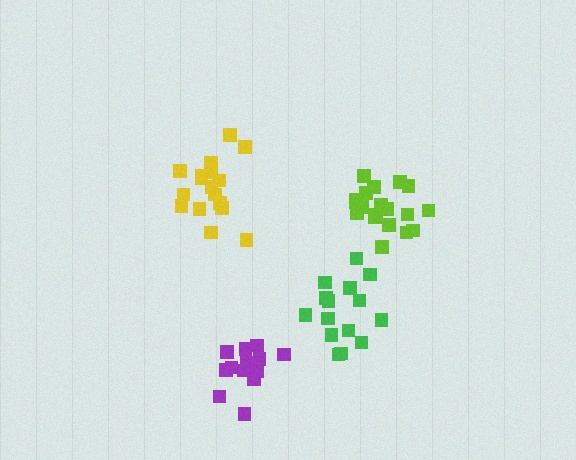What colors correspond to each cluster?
The clusters are colored: green, lime, yellow, purple.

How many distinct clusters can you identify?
There are 4 distinct clusters.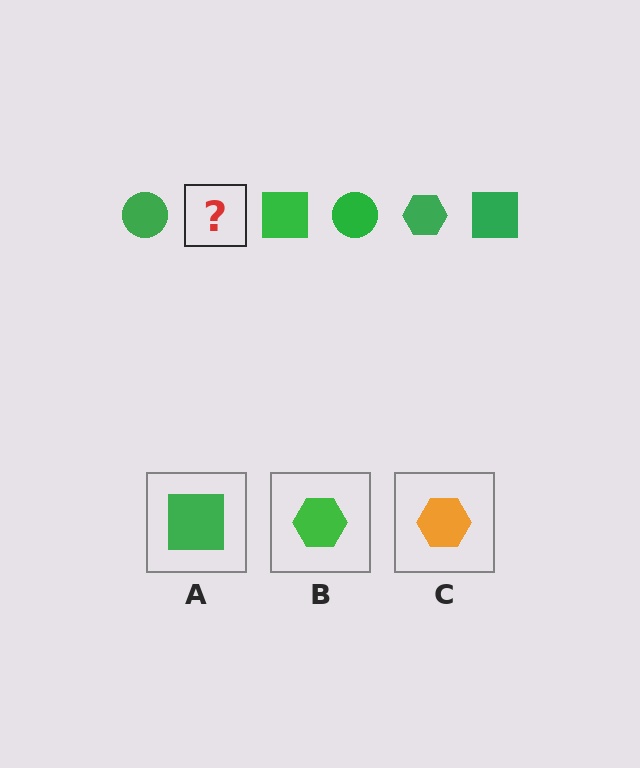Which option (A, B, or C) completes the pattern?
B.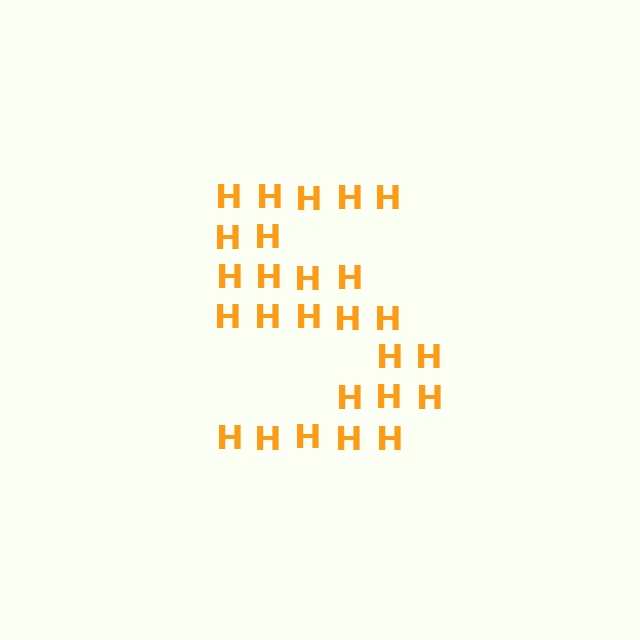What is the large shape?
The large shape is the digit 5.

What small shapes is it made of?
It is made of small letter H's.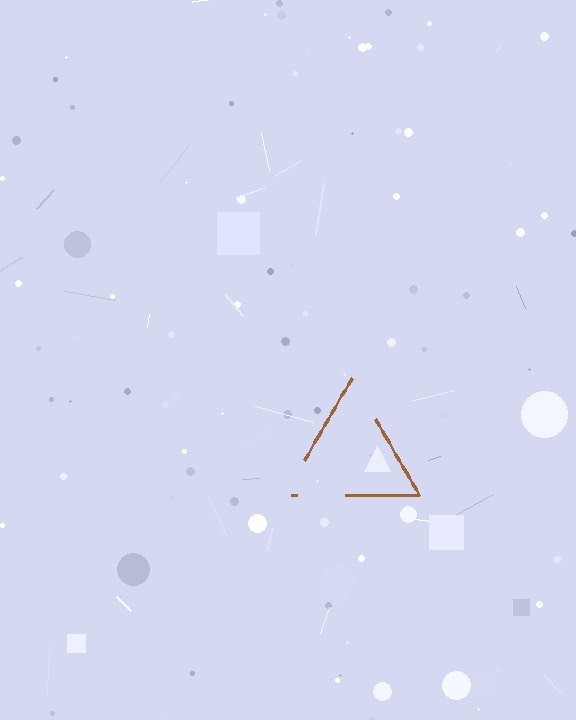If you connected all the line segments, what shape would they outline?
They would outline a triangle.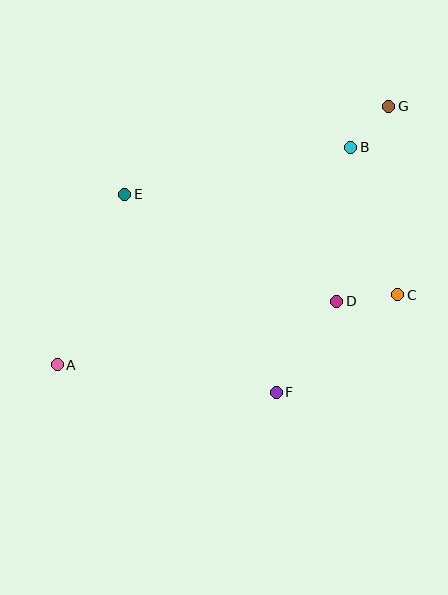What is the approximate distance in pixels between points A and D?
The distance between A and D is approximately 287 pixels.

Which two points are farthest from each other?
Points A and G are farthest from each other.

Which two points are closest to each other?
Points B and G are closest to each other.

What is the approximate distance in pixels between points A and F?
The distance between A and F is approximately 221 pixels.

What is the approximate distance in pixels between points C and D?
The distance between C and D is approximately 61 pixels.